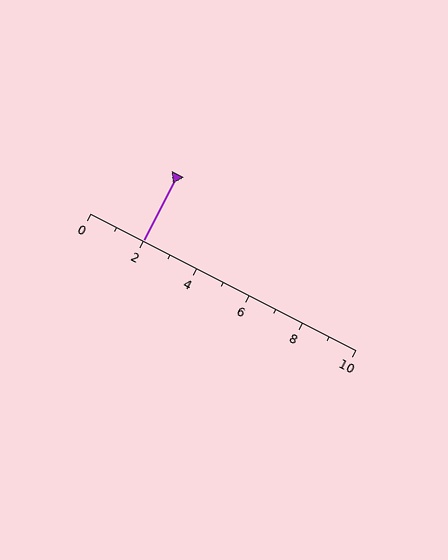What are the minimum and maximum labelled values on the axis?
The axis runs from 0 to 10.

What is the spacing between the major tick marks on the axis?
The major ticks are spaced 2 apart.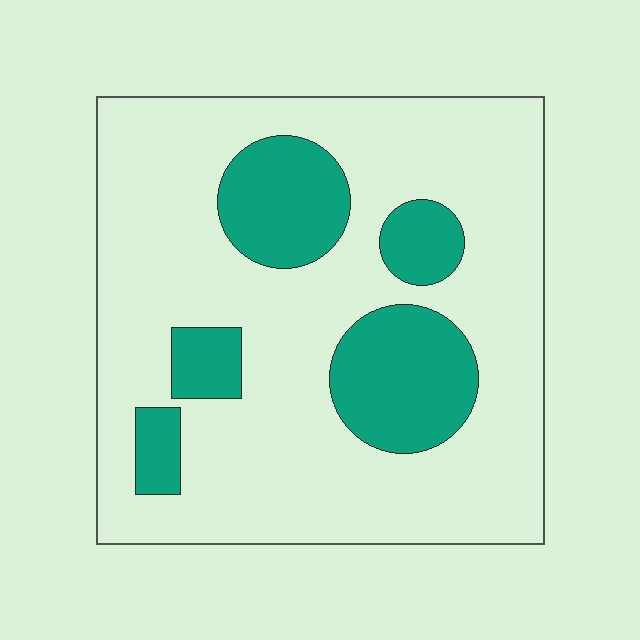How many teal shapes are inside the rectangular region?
5.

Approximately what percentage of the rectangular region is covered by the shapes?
Approximately 25%.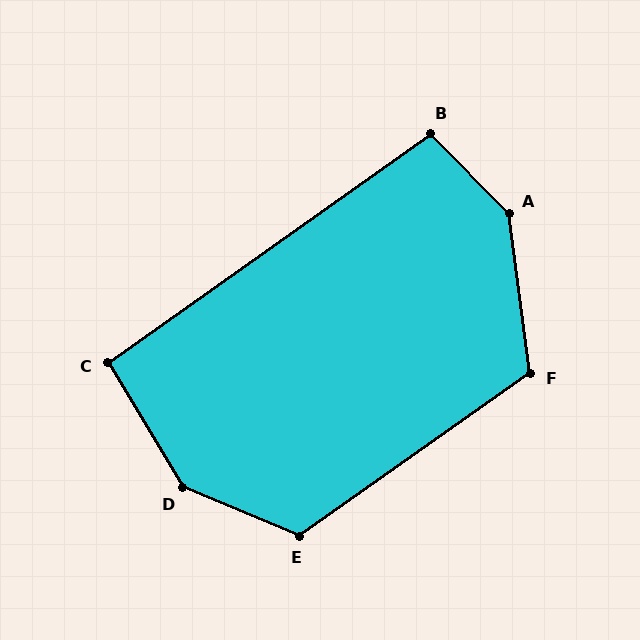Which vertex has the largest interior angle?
D, at approximately 143 degrees.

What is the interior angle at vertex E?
Approximately 122 degrees (obtuse).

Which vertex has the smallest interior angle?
C, at approximately 94 degrees.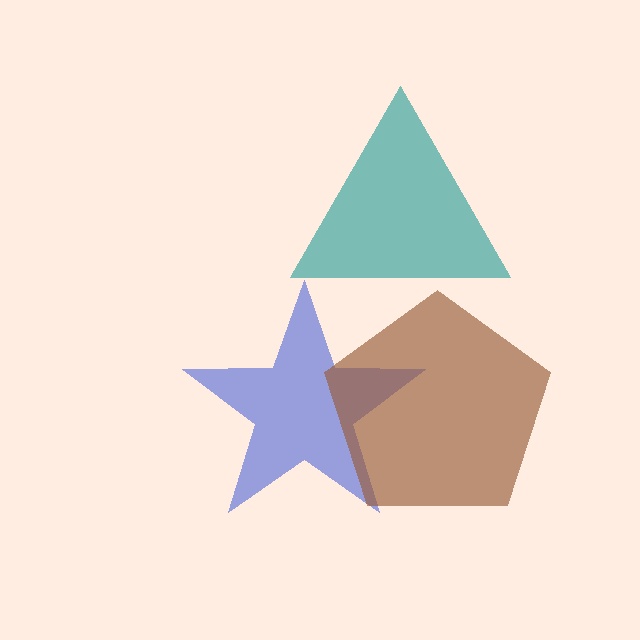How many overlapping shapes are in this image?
There are 3 overlapping shapes in the image.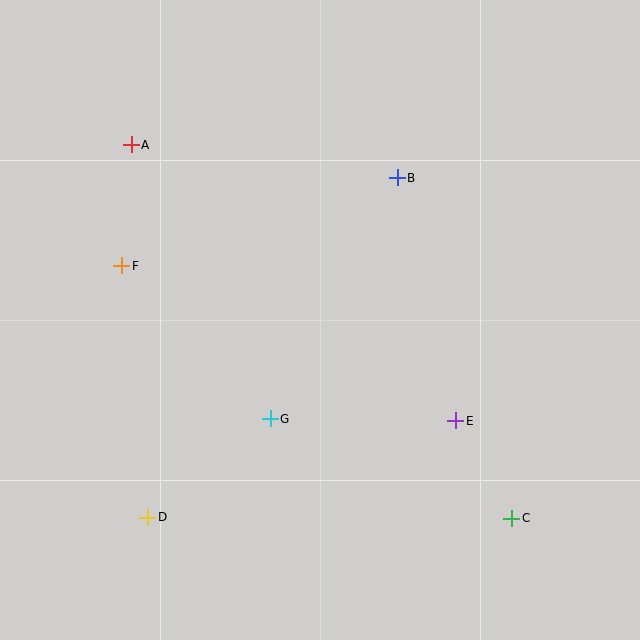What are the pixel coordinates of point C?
Point C is at (512, 518).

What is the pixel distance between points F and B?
The distance between F and B is 289 pixels.